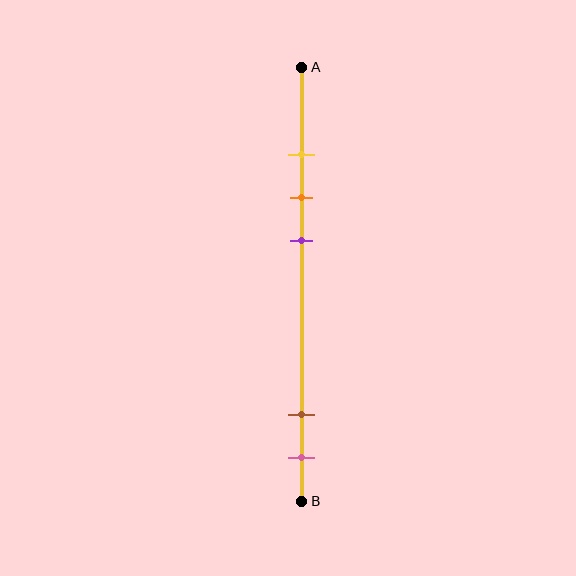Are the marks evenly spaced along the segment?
No, the marks are not evenly spaced.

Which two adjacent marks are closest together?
The yellow and orange marks are the closest adjacent pair.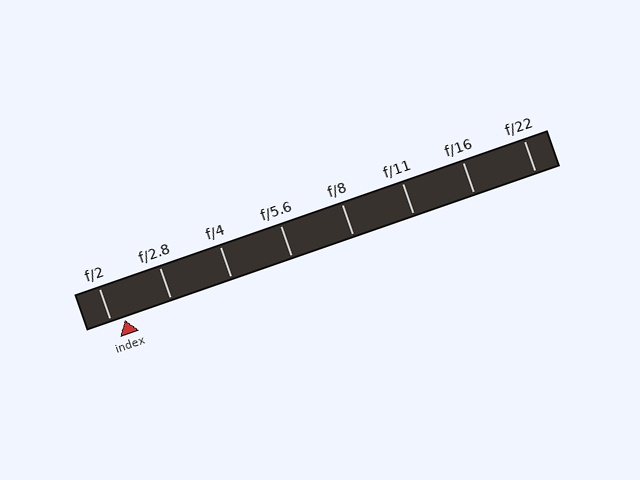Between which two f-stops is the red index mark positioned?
The index mark is between f/2 and f/2.8.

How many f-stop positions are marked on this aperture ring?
There are 8 f-stop positions marked.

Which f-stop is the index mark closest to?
The index mark is closest to f/2.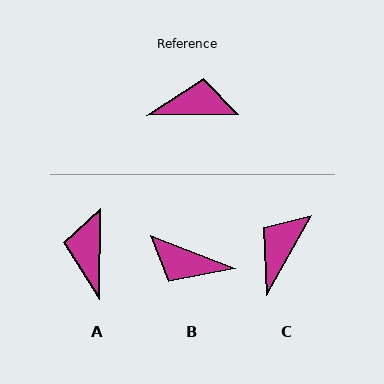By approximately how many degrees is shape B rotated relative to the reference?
Approximately 158 degrees counter-clockwise.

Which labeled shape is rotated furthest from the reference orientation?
B, about 158 degrees away.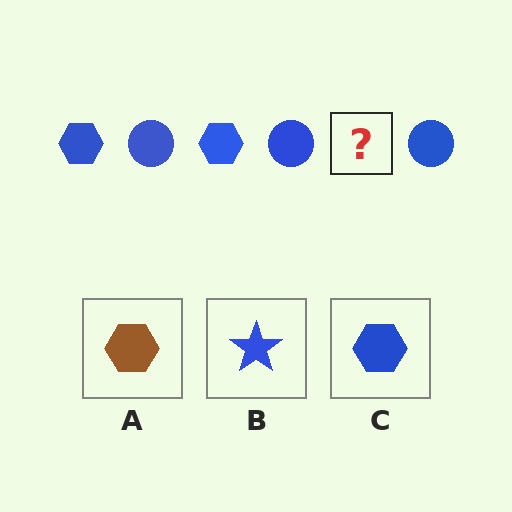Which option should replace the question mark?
Option C.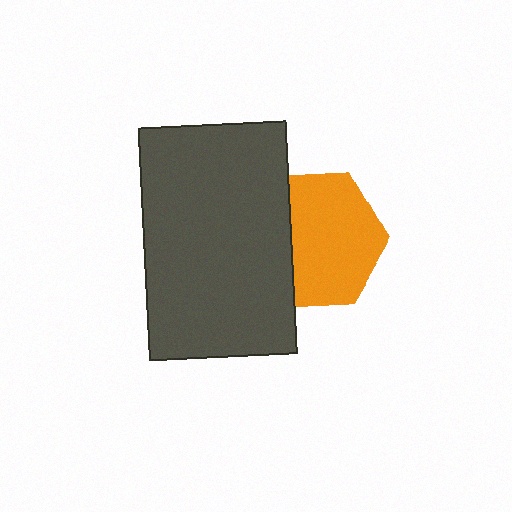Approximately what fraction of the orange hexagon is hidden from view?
Roughly 32% of the orange hexagon is hidden behind the dark gray rectangle.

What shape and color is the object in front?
The object in front is a dark gray rectangle.